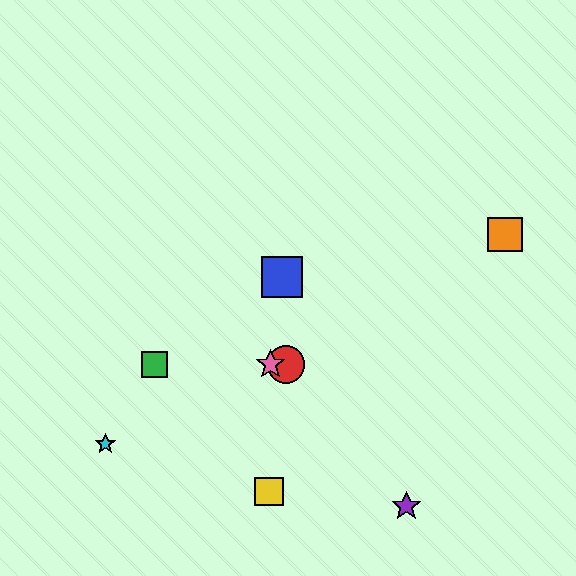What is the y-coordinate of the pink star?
The pink star is at y≈364.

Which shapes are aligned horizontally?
The red circle, the green square, the pink star are aligned horizontally.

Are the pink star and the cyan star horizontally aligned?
No, the pink star is at y≈364 and the cyan star is at y≈444.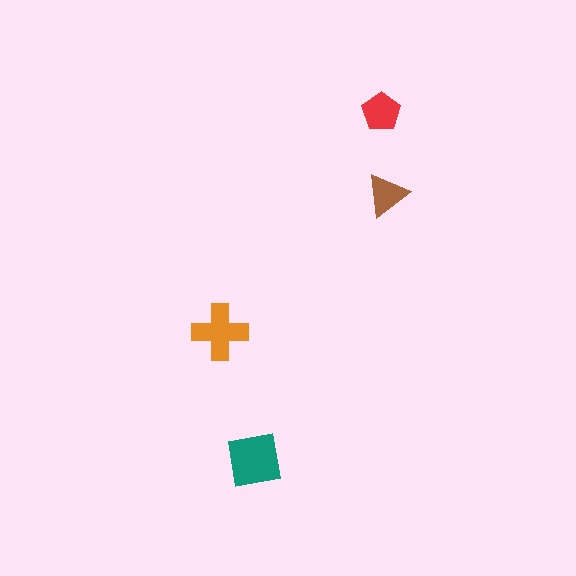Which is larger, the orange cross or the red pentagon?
The orange cross.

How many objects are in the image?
There are 4 objects in the image.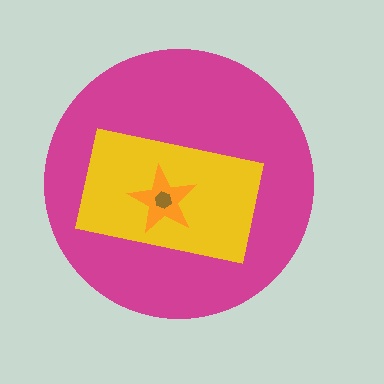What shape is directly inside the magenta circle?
The yellow rectangle.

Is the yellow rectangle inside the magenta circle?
Yes.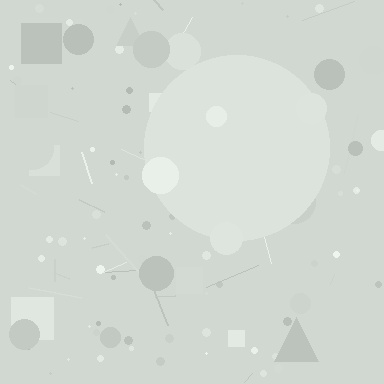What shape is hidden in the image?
A circle is hidden in the image.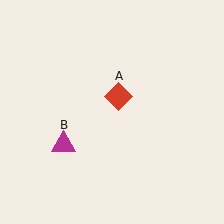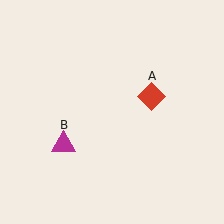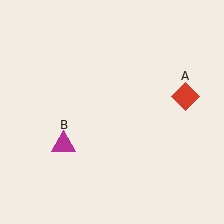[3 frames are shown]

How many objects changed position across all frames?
1 object changed position: red diamond (object A).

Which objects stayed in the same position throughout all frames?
Magenta triangle (object B) remained stationary.